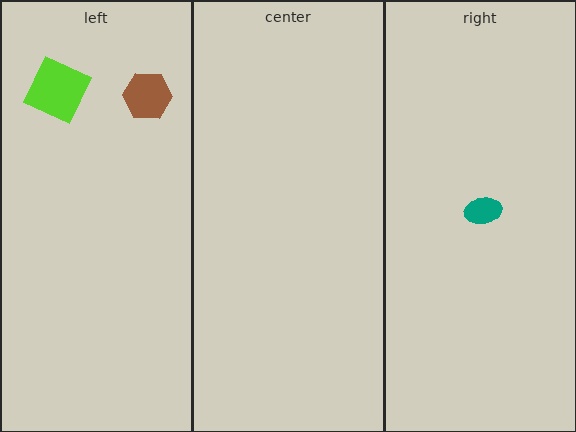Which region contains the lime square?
The left region.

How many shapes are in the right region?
1.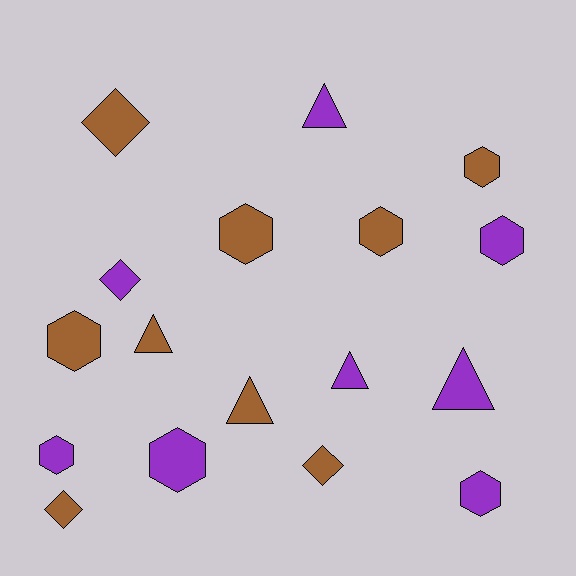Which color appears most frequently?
Brown, with 9 objects.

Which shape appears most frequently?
Hexagon, with 8 objects.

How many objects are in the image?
There are 17 objects.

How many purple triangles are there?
There are 3 purple triangles.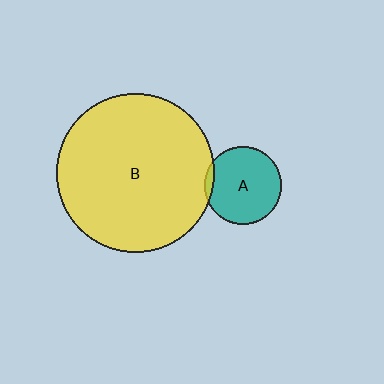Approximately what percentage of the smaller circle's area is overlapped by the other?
Approximately 5%.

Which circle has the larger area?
Circle B (yellow).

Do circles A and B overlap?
Yes.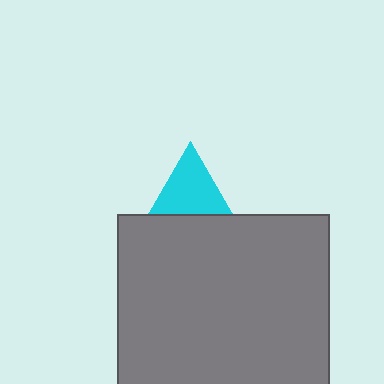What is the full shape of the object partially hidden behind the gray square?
The partially hidden object is a cyan triangle.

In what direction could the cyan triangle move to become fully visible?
The cyan triangle could move up. That would shift it out from behind the gray square entirely.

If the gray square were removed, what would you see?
You would see the complete cyan triangle.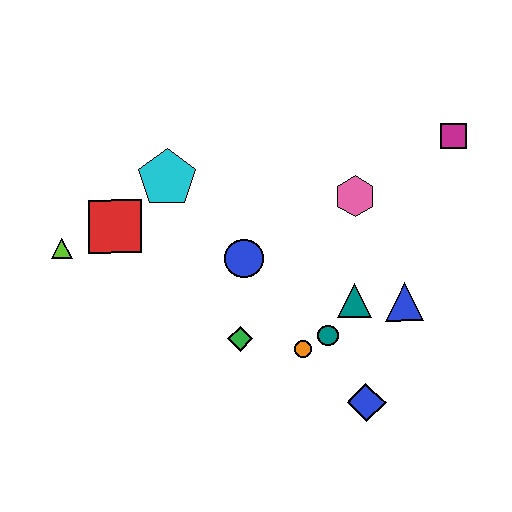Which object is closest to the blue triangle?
The teal triangle is closest to the blue triangle.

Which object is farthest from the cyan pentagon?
The blue diamond is farthest from the cyan pentagon.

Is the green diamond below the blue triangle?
Yes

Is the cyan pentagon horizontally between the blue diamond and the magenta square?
No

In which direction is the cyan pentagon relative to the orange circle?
The cyan pentagon is above the orange circle.